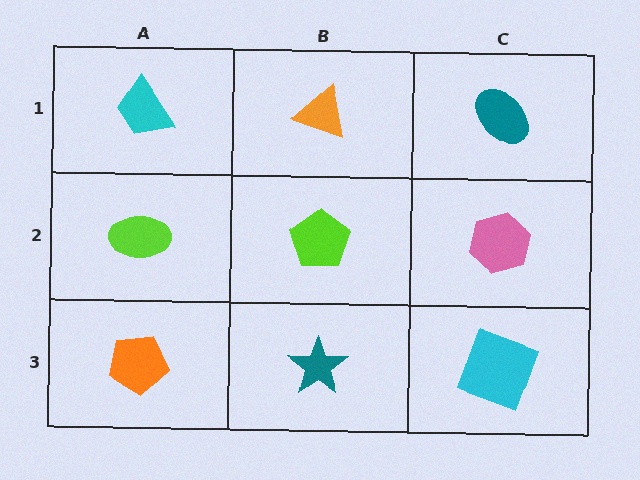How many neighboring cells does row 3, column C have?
2.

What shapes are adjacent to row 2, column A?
A cyan trapezoid (row 1, column A), an orange pentagon (row 3, column A), a lime pentagon (row 2, column B).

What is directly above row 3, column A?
A lime ellipse.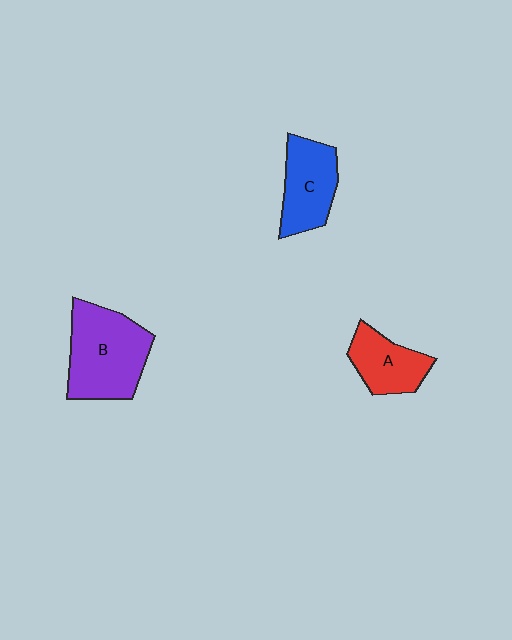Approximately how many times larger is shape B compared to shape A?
Approximately 1.7 times.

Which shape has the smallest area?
Shape A (red).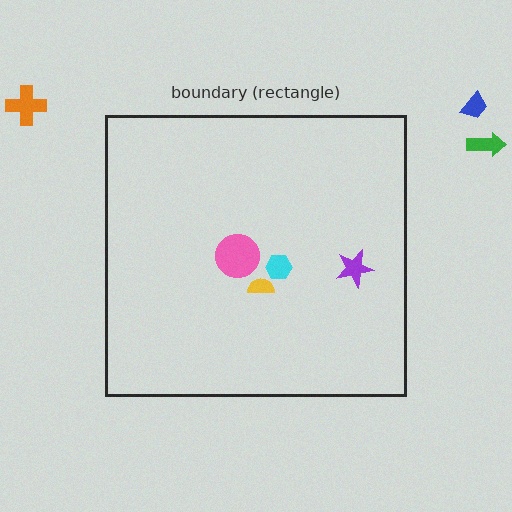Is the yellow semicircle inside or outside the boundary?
Inside.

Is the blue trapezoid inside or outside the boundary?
Outside.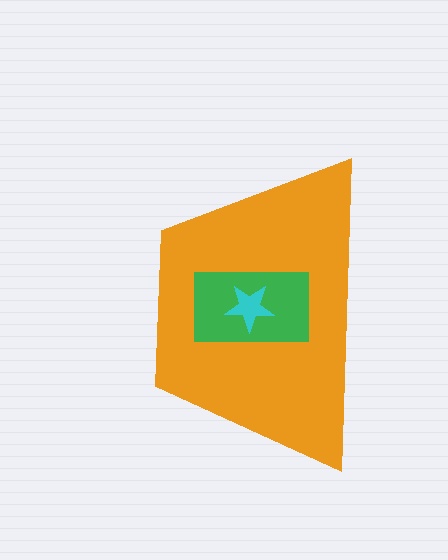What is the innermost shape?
The cyan star.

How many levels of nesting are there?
3.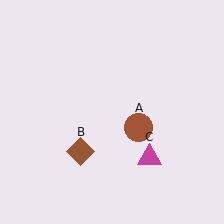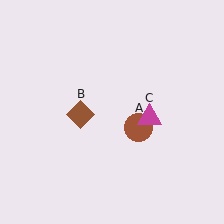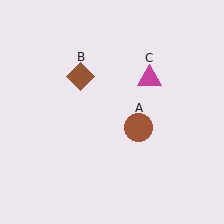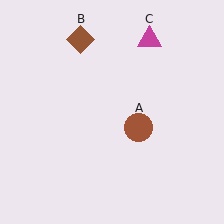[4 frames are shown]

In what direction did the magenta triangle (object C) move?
The magenta triangle (object C) moved up.